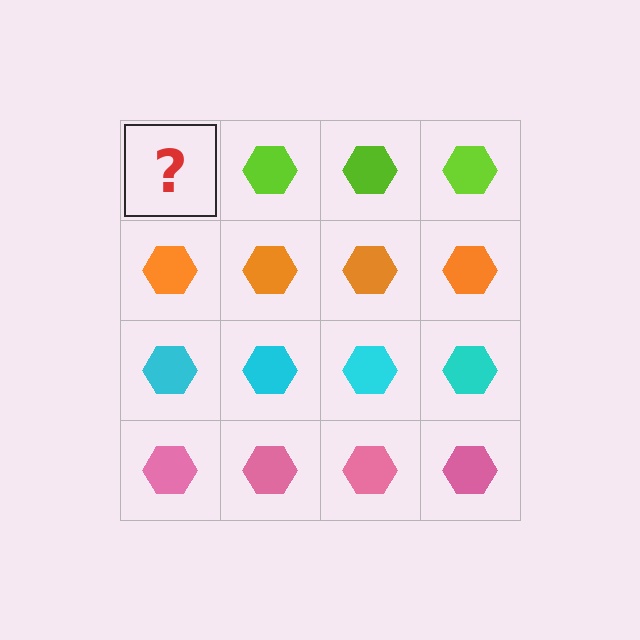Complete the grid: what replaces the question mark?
The question mark should be replaced with a lime hexagon.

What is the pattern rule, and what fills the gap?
The rule is that each row has a consistent color. The gap should be filled with a lime hexagon.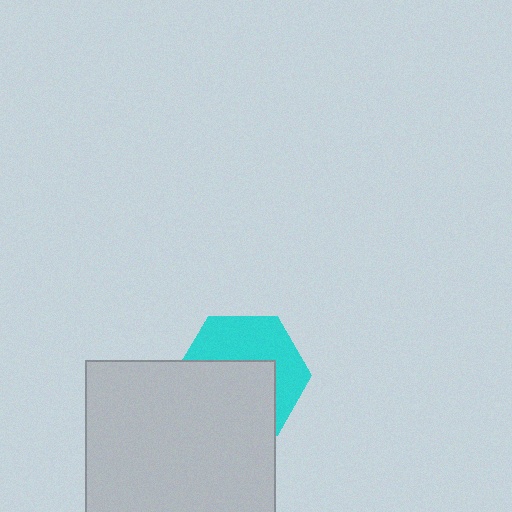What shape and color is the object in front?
The object in front is a light gray square.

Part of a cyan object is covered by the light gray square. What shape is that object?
It is a hexagon.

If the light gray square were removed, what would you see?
You would see the complete cyan hexagon.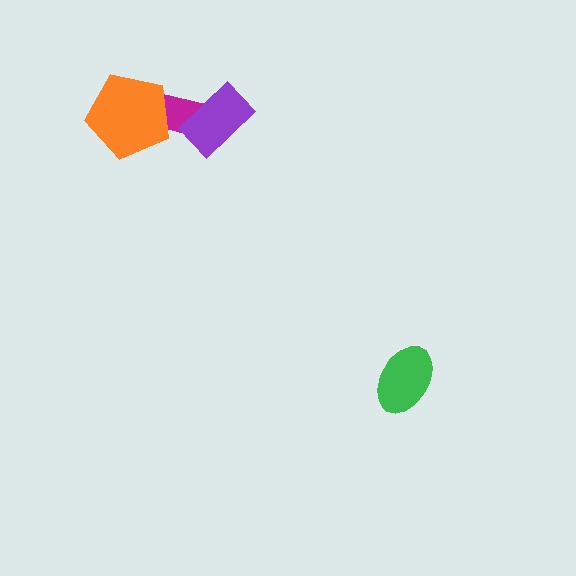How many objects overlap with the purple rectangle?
1 object overlaps with the purple rectangle.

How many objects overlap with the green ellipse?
0 objects overlap with the green ellipse.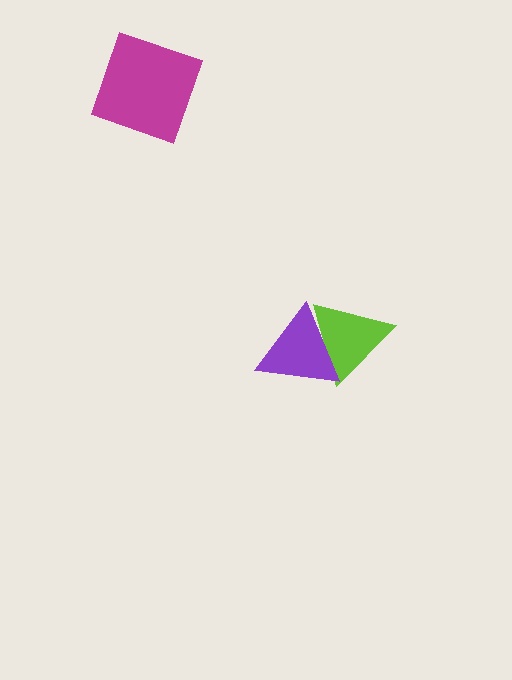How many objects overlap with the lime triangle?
1 object overlaps with the lime triangle.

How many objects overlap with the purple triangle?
1 object overlaps with the purple triangle.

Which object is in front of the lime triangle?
The purple triangle is in front of the lime triangle.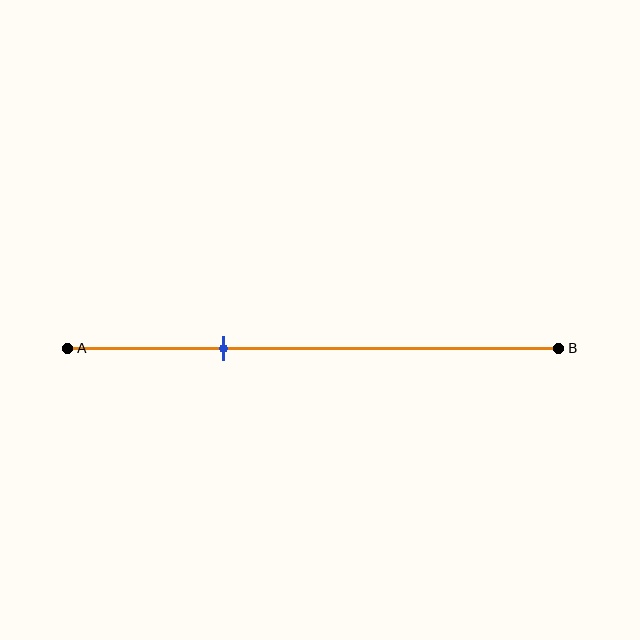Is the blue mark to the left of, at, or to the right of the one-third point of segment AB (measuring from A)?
The blue mark is approximately at the one-third point of segment AB.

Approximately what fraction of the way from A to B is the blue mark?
The blue mark is approximately 30% of the way from A to B.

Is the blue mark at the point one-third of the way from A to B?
Yes, the mark is approximately at the one-third point.